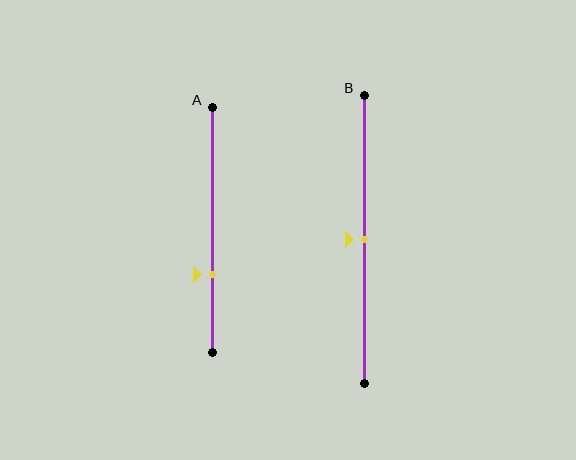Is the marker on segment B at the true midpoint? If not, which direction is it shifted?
Yes, the marker on segment B is at the true midpoint.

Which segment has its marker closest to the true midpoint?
Segment B has its marker closest to the true midpoint.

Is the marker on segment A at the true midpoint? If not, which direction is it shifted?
No, the marker on segment A is shifted downward by about 18% of the segment length.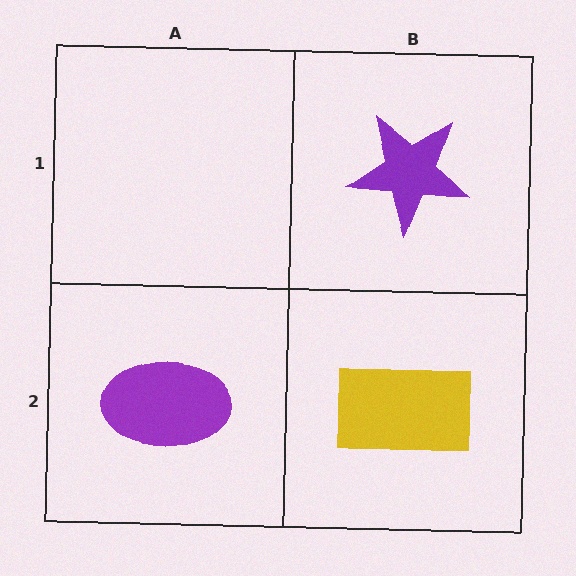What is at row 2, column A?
A purple ellipse.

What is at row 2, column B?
A yellow rectangle.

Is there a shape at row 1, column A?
No, that cell is empty.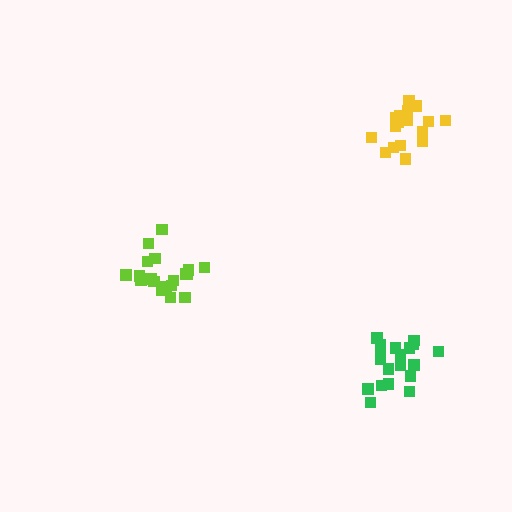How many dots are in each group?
Group 1: 19 dots, Group 2: 17 dots, Group 3: 19 dots (55 total).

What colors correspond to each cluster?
The clusters are colored: green, yellow, lime.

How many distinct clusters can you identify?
There are 3 distinct clusters.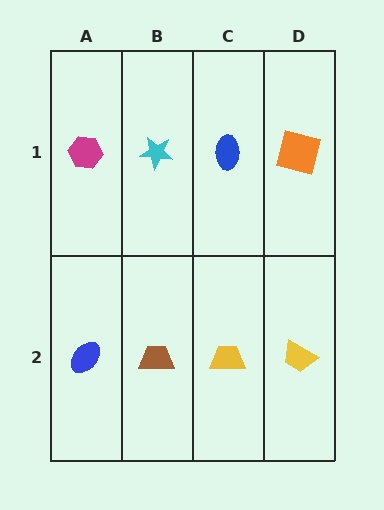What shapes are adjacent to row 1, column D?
A yellow trapezoid (row 2, column D), a blue ellipse (row 1, column C).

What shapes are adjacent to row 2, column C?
A blue ellipse (row 1, column C), a brown trapezoid (row 2, column B), a yellow trapezoid (row 2, column D).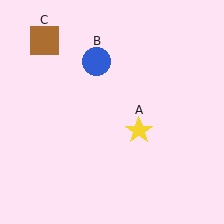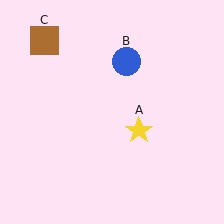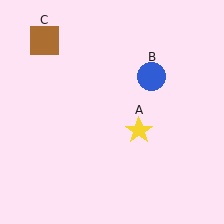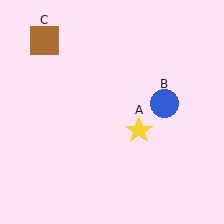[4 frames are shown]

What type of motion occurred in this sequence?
The blue circle (object B) rotated clockwise around the center of the scene.